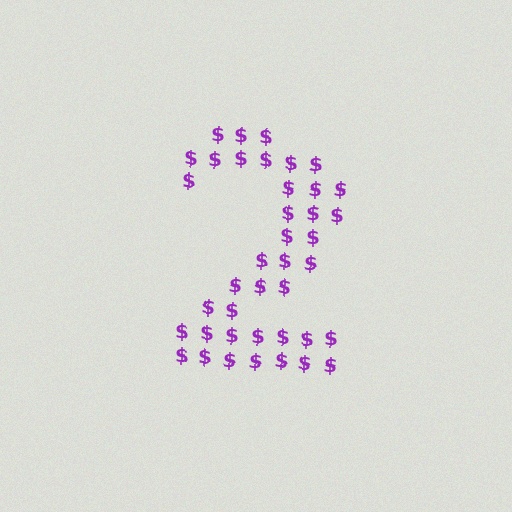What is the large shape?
The large shape is the digit 2.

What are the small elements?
The small elements are dollar signs.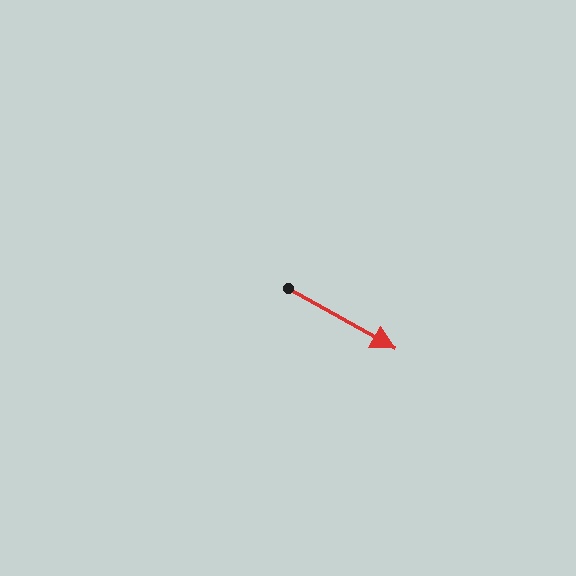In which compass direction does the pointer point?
Southeast.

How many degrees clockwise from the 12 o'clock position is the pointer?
Approximately 119 degrees.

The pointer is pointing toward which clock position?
Roughly 4 o'clock.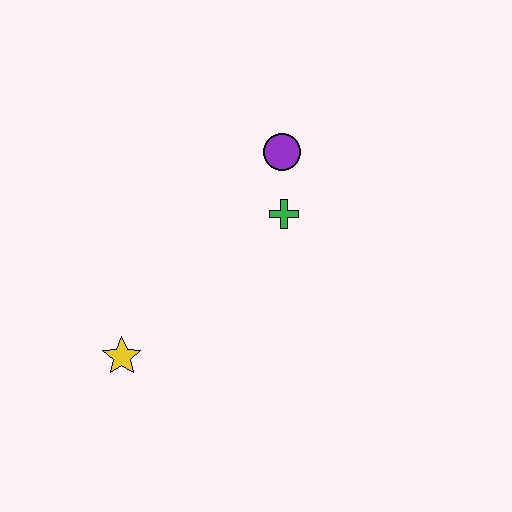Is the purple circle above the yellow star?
Yes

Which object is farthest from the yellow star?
The purple circle is farthest from the yellow star.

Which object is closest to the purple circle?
The green cross is closest to the purple circle.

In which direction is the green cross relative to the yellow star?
The green cross is to the right of the yellow star.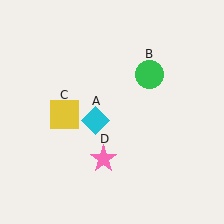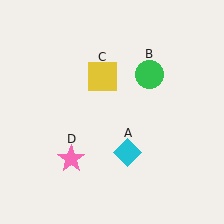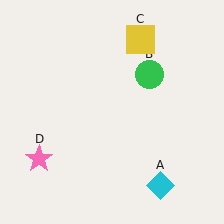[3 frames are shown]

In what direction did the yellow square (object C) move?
The yellow square (object C) moved up and to the right.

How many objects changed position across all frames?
3 objects changed position: cyan diamond (object A), yellow square (object C), pink star (object D).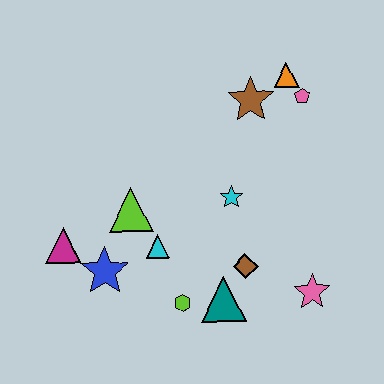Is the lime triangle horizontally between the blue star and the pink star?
Yes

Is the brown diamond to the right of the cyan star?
Yes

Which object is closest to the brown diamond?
The teal triangle is closest to the brown diamond.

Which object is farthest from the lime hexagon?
The orange triangle is farthest from the lime hexagon.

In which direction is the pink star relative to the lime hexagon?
The pink star is to the right of the lime hexagon.